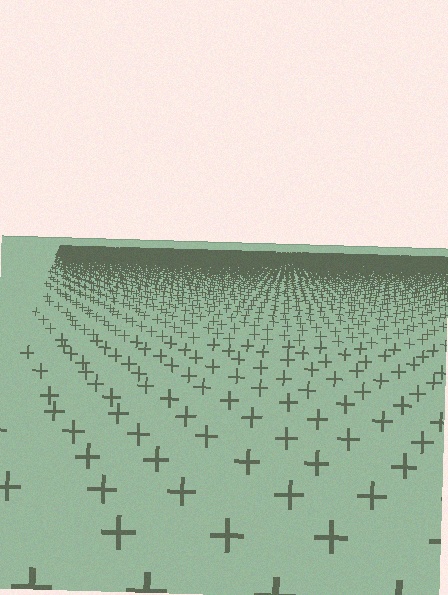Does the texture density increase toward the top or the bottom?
Density increases toward the top.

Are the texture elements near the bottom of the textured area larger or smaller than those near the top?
Larger. Near the bottom, elements are closer to the viewer and appear at a bigger on-screen size.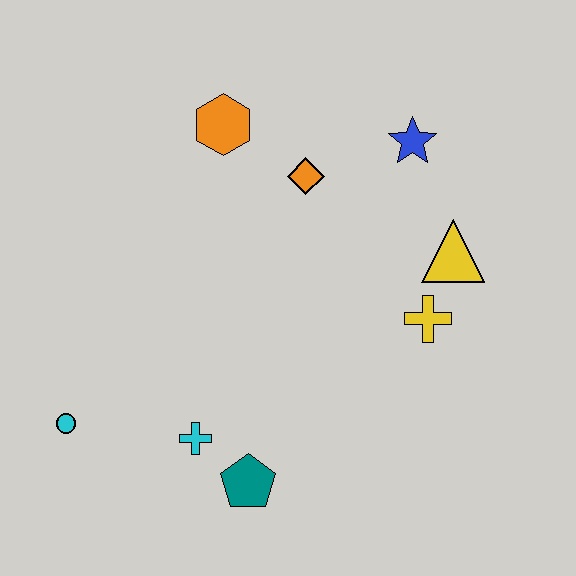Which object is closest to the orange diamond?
The orange hexagon is closest to the orange diamond.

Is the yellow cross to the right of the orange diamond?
Yes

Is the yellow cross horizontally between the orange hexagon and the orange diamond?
No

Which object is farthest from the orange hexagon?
The teal pentagon is farthest from the orange hexagon.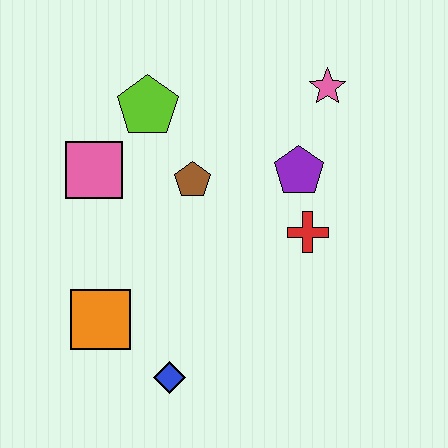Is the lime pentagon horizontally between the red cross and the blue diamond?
No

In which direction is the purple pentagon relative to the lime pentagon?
The purple pentagon is to the right of the lime pentagon.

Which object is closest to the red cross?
The purple pentagon is closest to the red cross.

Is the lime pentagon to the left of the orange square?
No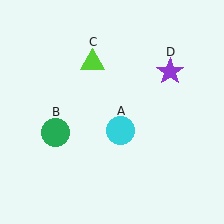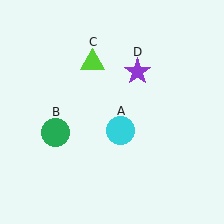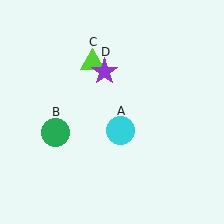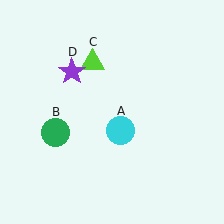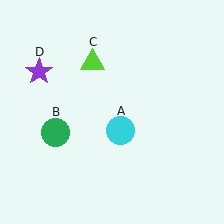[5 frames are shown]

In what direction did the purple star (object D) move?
The purple star (object D) moved left.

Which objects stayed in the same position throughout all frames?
Cyan circle (object A) and green circle (object B) and lime triangle (object C) remained stationary.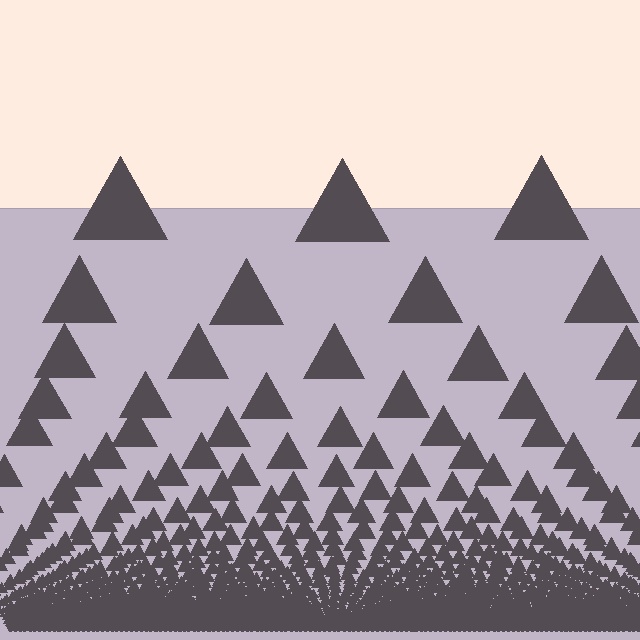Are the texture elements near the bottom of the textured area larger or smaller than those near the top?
Smaller. The gradient is inverted — elements near the bottom are smaller and denser.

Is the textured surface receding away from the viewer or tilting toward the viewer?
The surface appears to tilt toward the viewer. Texture elements get larger and sparser toward the top.